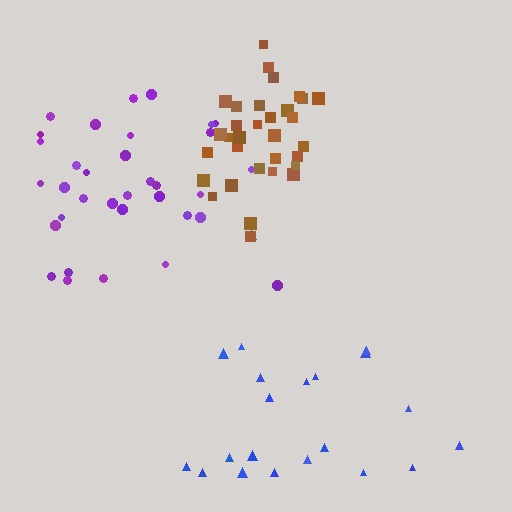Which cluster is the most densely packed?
Brown.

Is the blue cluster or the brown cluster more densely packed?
Brown.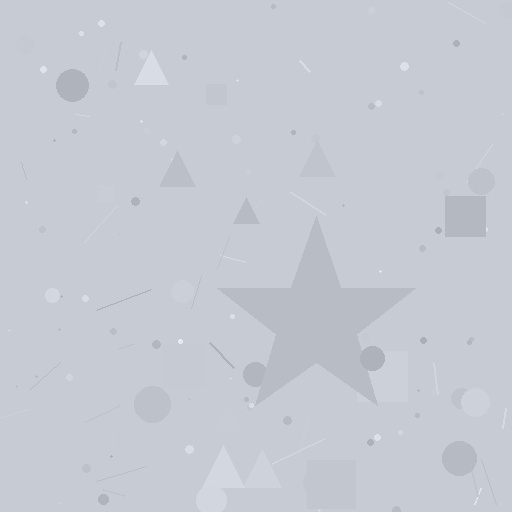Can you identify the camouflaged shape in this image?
The camouflaged shape is a star.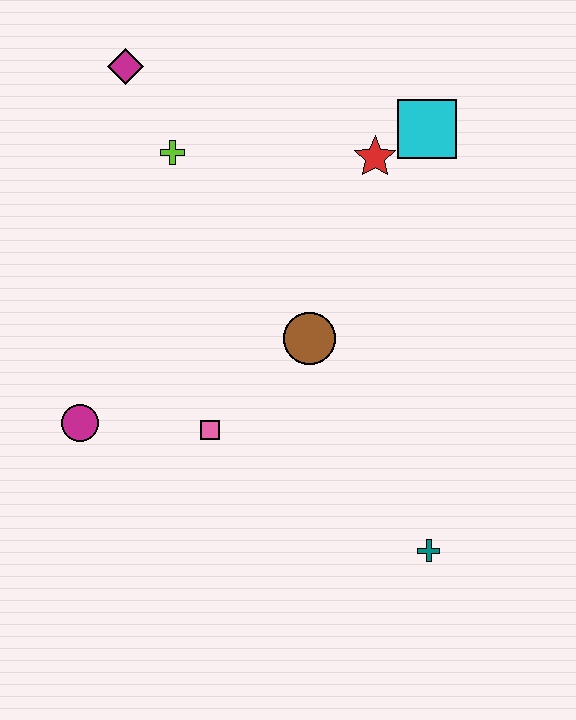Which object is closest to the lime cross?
The magenta diamond is closest to the lime cross.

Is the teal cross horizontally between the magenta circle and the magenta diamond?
No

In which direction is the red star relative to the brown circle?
The red star is above the brown circle.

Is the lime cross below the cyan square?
Yes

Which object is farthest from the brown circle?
The magenta diamond is farthest from the brown circle.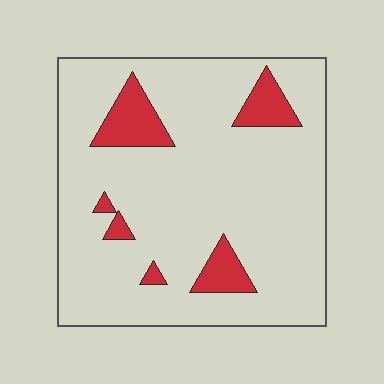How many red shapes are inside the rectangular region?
6.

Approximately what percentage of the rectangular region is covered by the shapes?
Approximately 10%.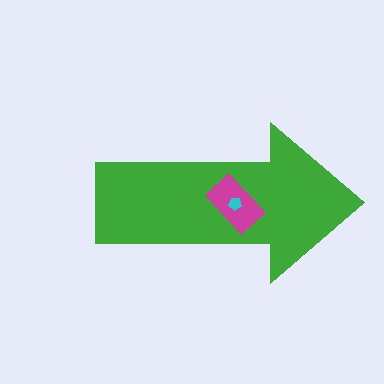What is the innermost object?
The cyan pentagon.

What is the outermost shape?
The green arrow.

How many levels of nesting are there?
3.